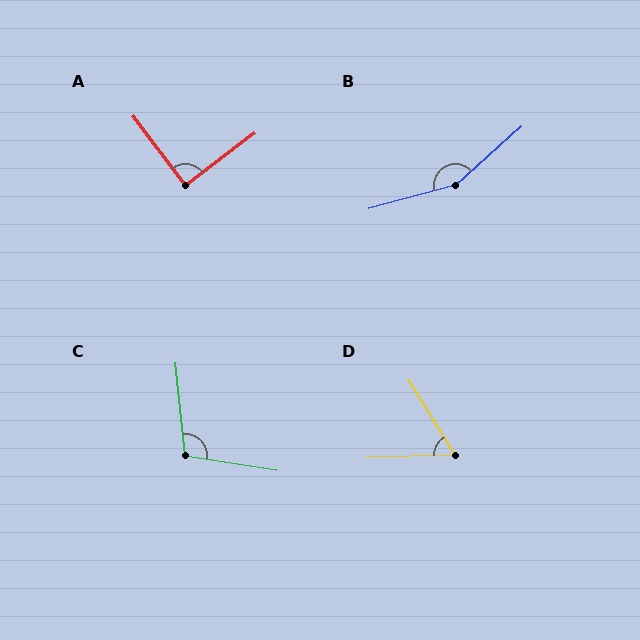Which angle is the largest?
B, at approximately 154 degrees.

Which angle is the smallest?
D, at approximately 60 degrees.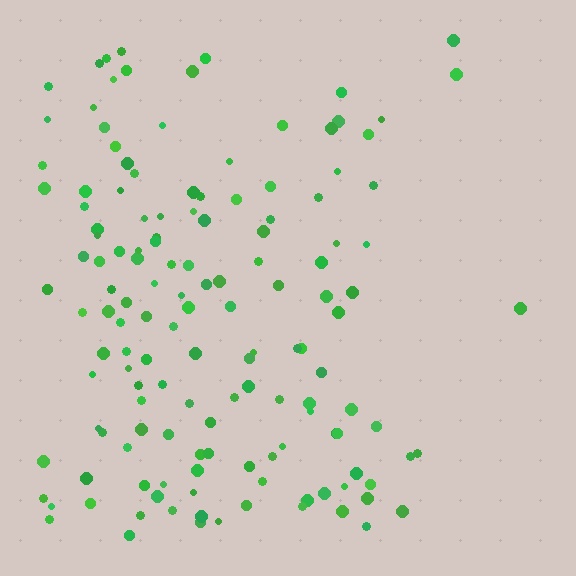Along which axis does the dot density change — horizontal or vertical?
Horizontal.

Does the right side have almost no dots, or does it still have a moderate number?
Still a moderate number, just noticeably fewer than the left.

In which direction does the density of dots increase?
From right to left, with the left side densest.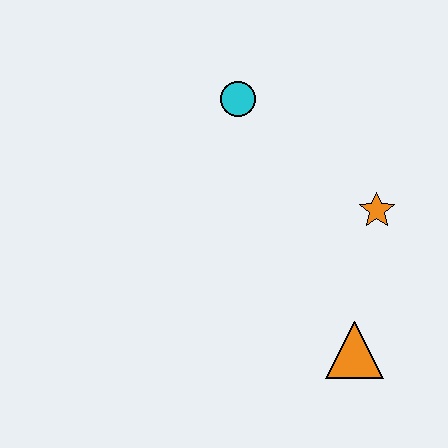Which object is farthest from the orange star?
The cyan circle is farthest from the orange star.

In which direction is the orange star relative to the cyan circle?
The orange star is to the right of the cyan circle.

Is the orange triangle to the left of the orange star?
Yes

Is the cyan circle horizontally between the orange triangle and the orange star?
No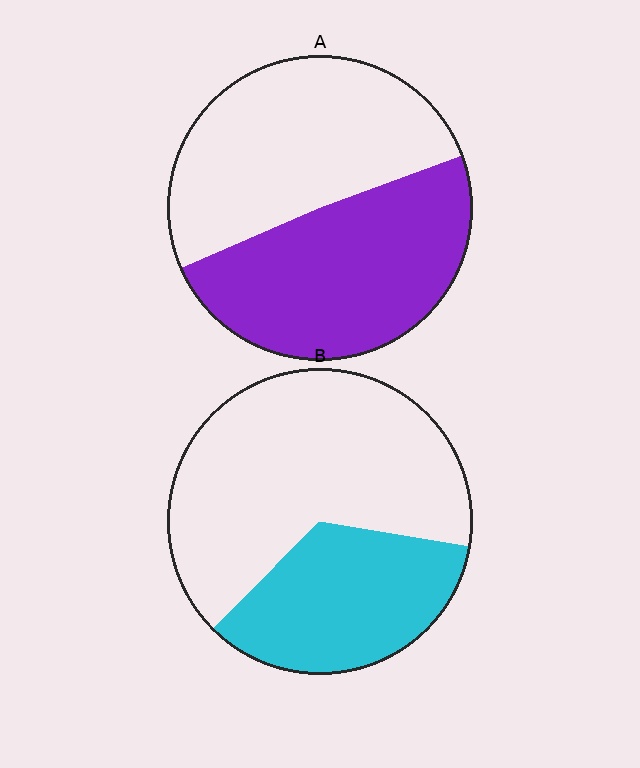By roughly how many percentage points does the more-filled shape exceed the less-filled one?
By roughly 15 percentage points (A over B).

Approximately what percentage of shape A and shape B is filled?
A is approximately 50% and B is approximately 35%.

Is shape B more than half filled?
No.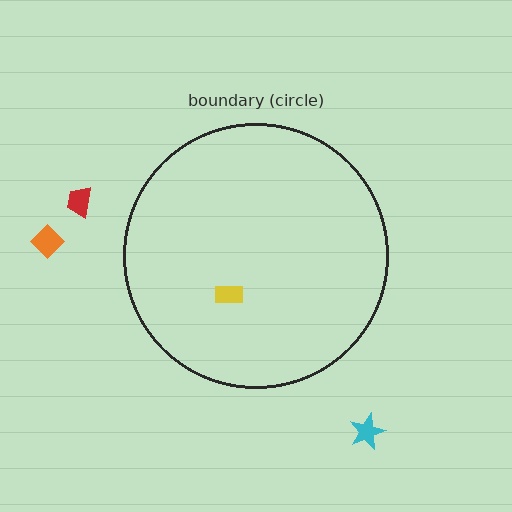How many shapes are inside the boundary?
1 inside, 3 outside.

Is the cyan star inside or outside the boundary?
Outside.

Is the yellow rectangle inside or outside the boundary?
Inside.